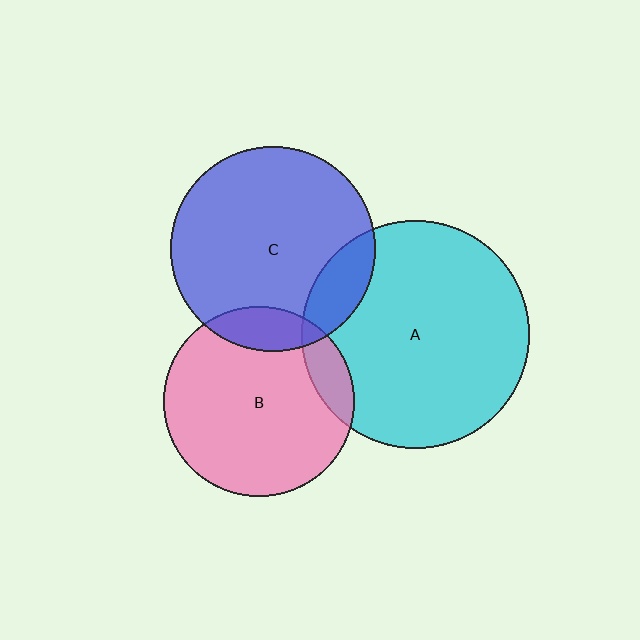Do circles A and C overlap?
Yes.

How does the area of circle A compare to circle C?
Approximately 1.2 times.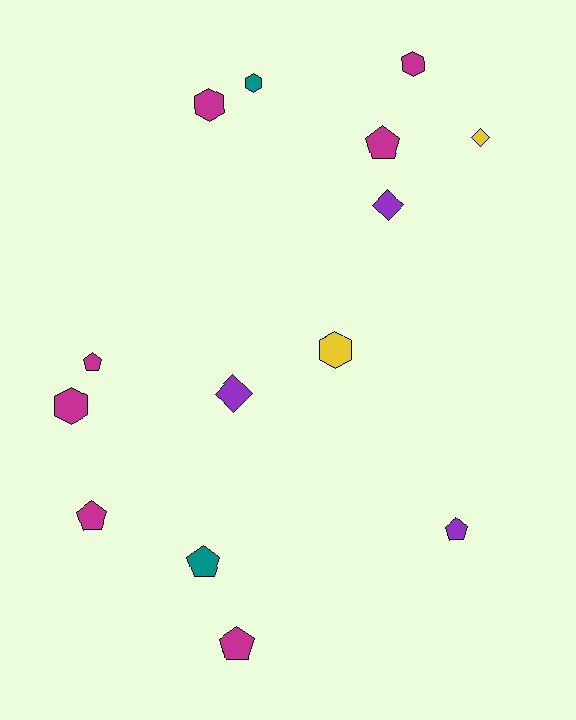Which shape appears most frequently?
Pentagon, with 6 objects.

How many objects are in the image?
There are 14 objects.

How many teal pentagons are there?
There is 1 teal pentagon.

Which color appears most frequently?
Magenta, with 7 objects.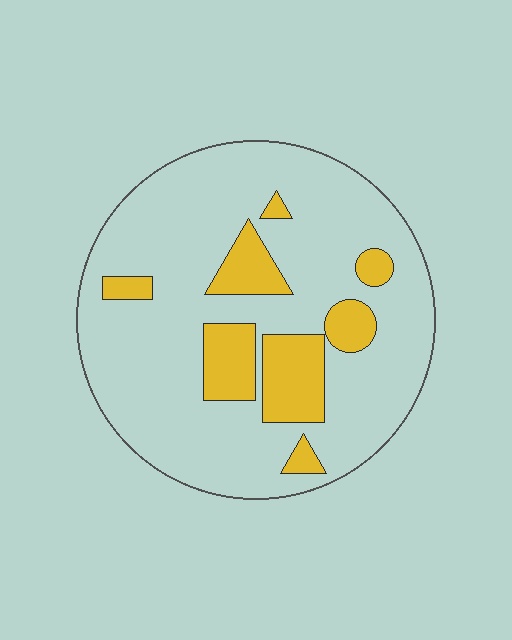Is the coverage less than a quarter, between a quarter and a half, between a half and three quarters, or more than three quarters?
Less than a quarter.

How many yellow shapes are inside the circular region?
8.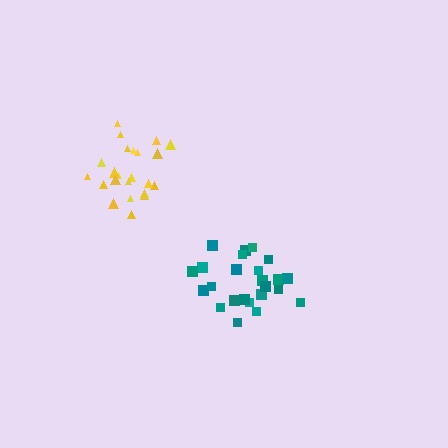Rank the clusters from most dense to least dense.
yellow, teal.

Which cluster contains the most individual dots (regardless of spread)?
Yellow (24).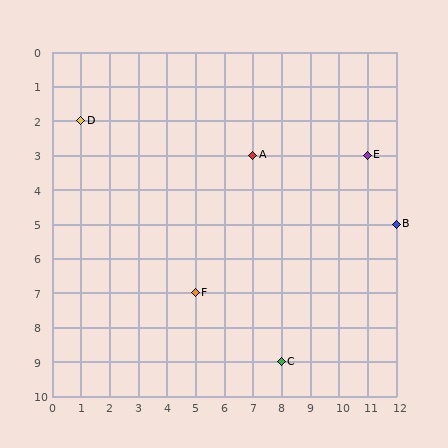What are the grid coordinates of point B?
Point B is at grid coordinates (12, 5).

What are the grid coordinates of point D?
Point D is at grid coordinates (1, 2).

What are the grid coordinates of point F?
Point F is at grid coordinates (5, 7).